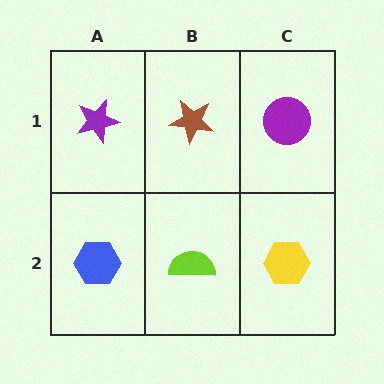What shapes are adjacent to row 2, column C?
A purple circle (row 1, column C), a lime semicircle (row 2, column B).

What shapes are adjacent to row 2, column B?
A brown star (row 1, column B), a blue hexagon (row 2, column A), a yellow hexagon (row 2, column C).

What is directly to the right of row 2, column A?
A lime semicircle.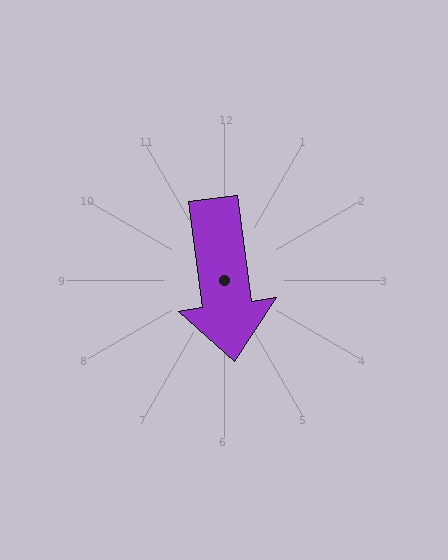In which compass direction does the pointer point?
South.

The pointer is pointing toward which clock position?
Roughly 6 o'clock.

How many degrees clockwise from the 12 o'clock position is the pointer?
Approximately 172 degrees.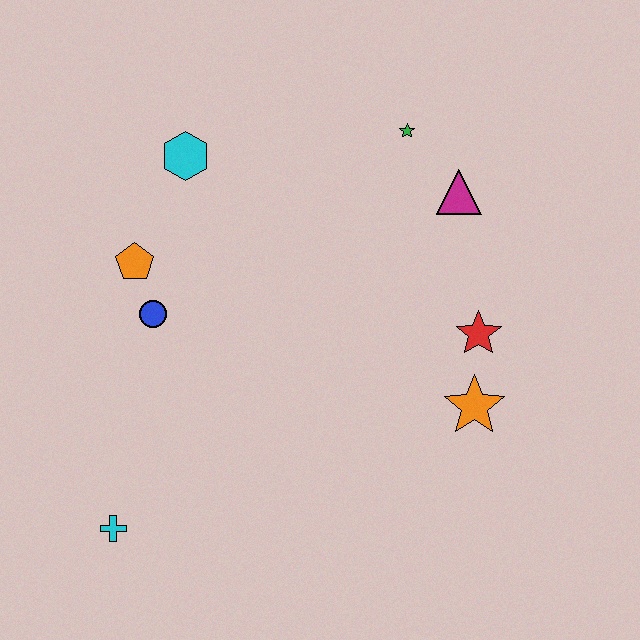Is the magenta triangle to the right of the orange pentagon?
Yes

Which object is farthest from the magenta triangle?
The cyan cross is farthest from the magenta triangle.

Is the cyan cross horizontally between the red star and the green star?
No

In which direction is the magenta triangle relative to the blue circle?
The magenta triangle is to the right of the blue circle.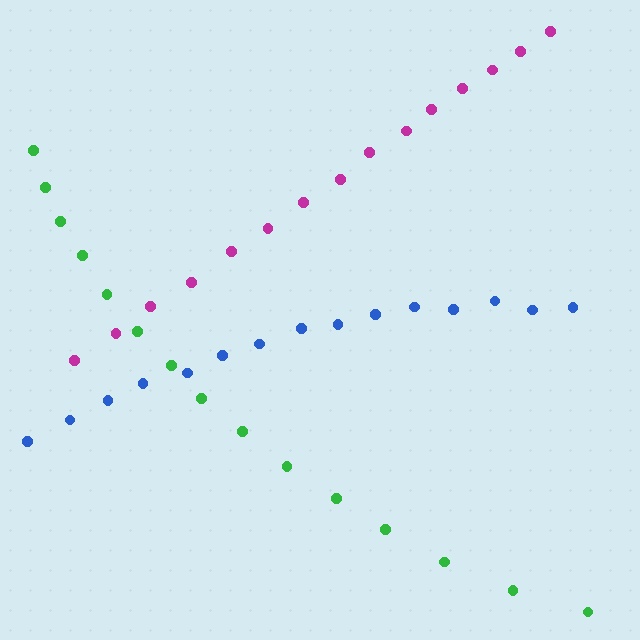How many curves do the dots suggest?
There are 3 distinct paths.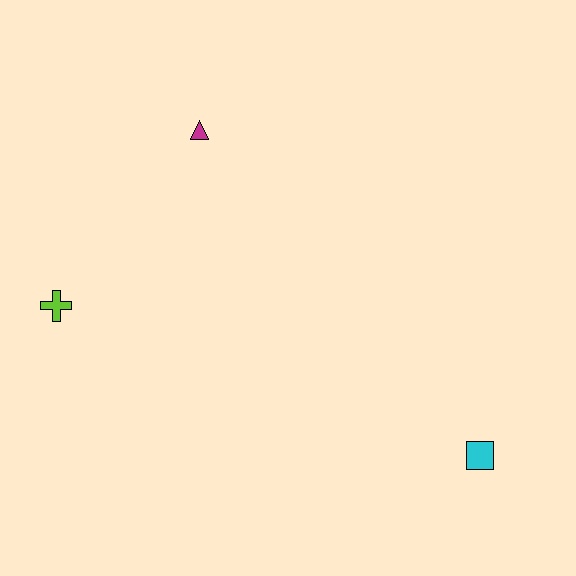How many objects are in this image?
There are 3 objects.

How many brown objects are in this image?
There are no brown objects.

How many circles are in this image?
There are no circles.